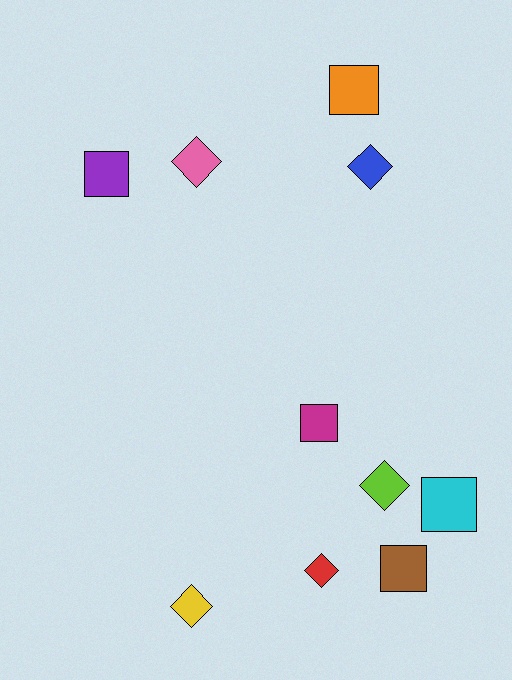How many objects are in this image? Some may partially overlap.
There are 10 objects.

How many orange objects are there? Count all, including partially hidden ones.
There is 1 orange object.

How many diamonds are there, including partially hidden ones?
There are 5 diamonds.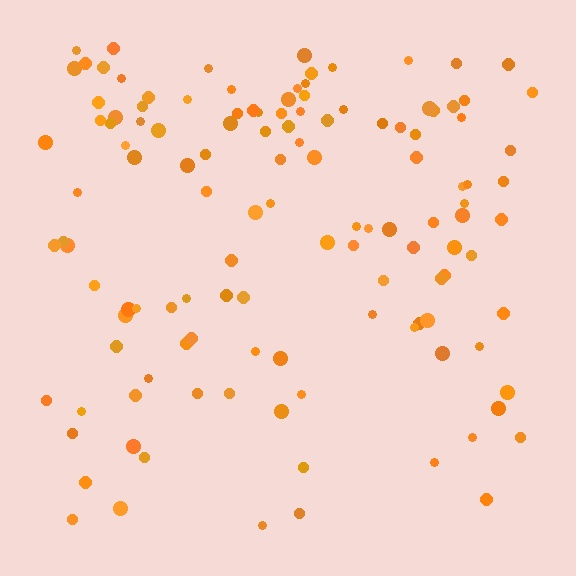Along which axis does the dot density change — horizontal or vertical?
Vertical.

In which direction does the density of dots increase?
From bottom to top, with the top side densest.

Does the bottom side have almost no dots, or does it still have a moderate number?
Still a moderate number, just noticeably fewer than the top.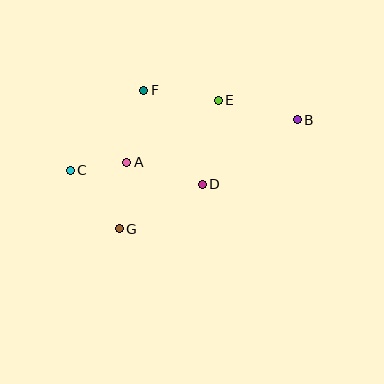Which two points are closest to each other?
Points A and C are closest to each other.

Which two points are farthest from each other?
Points B and C are farthest from each other.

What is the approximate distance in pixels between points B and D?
The distance between B and D is approximately 115 pixels.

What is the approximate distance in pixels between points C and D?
The distance between C and D is approximately 132 pixels.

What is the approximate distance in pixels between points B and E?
The distance between B and E is approximately 81 pixels.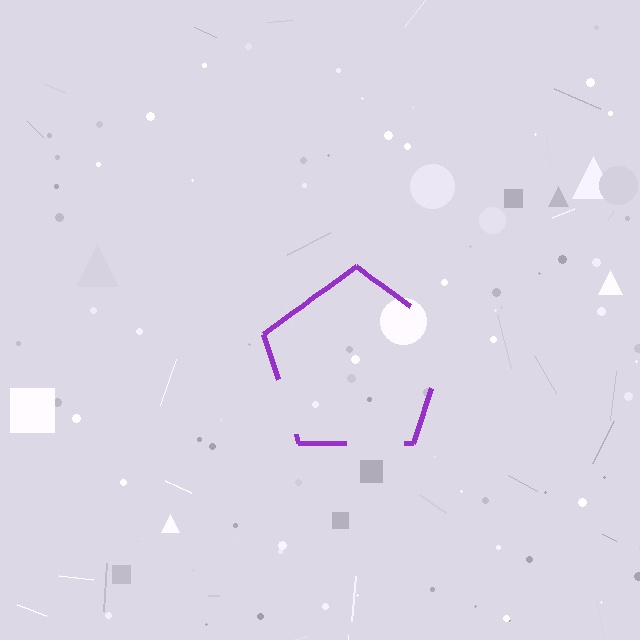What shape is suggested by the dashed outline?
The dashed outline suggests a pentagon.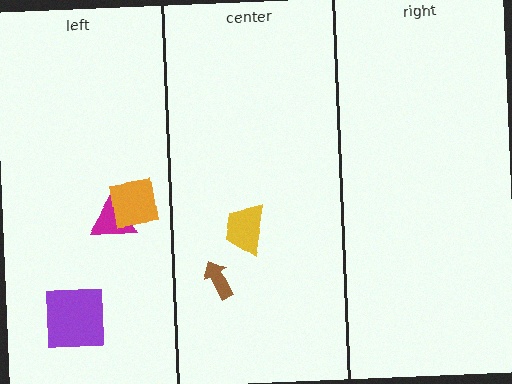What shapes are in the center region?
The brown arrow, the yellow trapezoid.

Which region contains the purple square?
The left region.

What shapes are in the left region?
The purple square, the magenta triangle, the orange square.